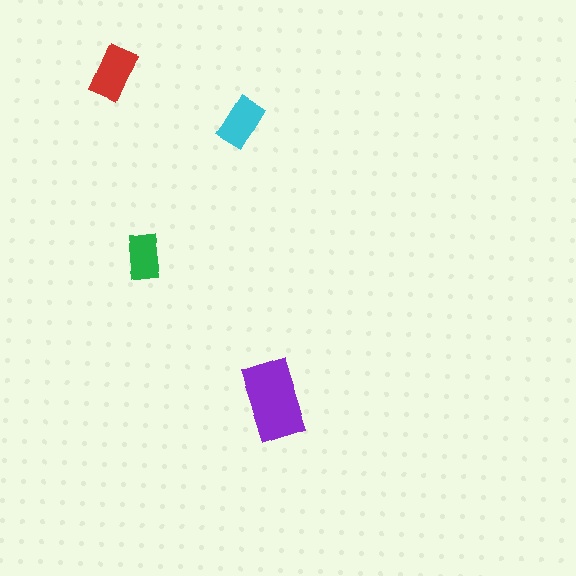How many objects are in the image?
There are 4 objects in the image.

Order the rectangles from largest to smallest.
the purple one, the red one, the cyan one, the green one.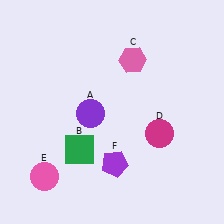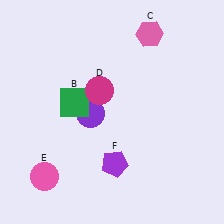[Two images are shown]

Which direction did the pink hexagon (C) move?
The pink hexagon (C) moved up.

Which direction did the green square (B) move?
The green square (B) moved up.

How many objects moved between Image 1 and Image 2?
3 objects moved between the two images.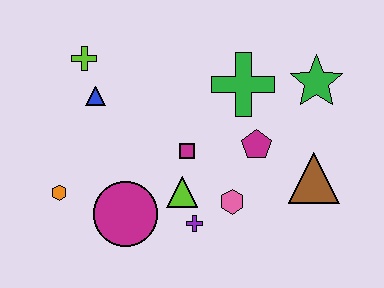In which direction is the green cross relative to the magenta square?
The green cross is above the magenta square.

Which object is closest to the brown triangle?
The magenta pentagon is closest to the brown triangle.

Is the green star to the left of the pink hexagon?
No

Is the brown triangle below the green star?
Yes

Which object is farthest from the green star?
The orange hexagon is farthest from the green star.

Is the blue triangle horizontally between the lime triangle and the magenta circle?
No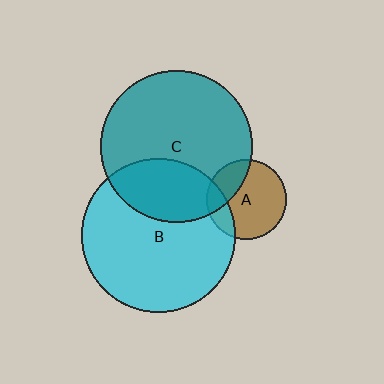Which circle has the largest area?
Circle B (cyan).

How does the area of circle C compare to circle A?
Approximately 3.6 times.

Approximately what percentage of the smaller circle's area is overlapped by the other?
Approximately 20%.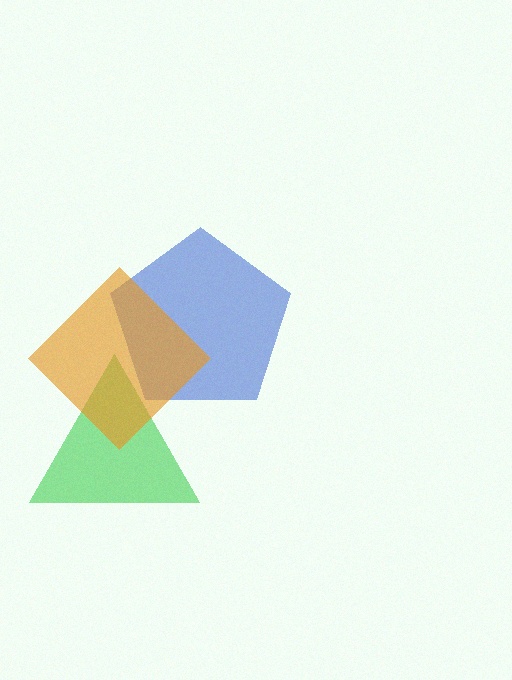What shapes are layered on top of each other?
The layered shapes are: a blue pentagon, a green triangle, an orange diamond.